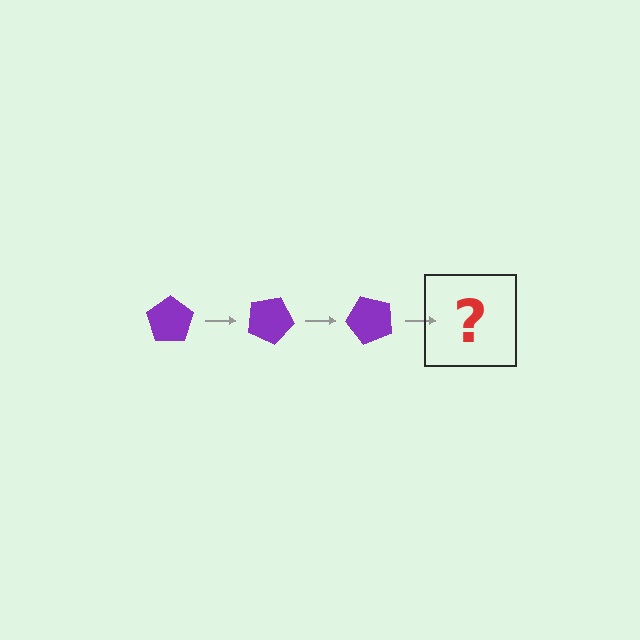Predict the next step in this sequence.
The next step is a purple pentagon rotated 75 degrees.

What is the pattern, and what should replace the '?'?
The pattern is that the pentagon rotates 25 degrees each step. The '?' should be a purple pentagon rotated 75 degrees.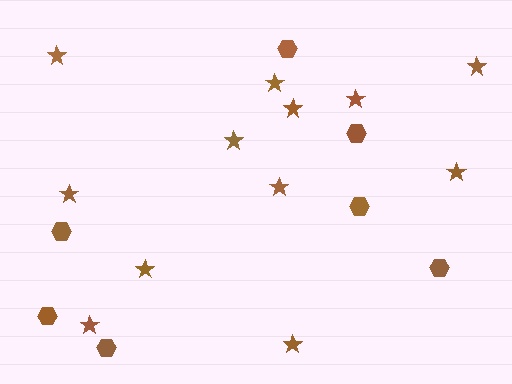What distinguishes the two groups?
There are 2 groups: one group of hexagons (7) and one group of stars (12).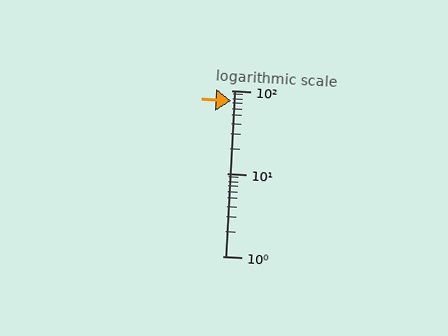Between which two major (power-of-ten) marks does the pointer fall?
The pointer is between 10 and 100.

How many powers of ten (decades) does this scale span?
The scale spans 2 decades, from 1 to 100.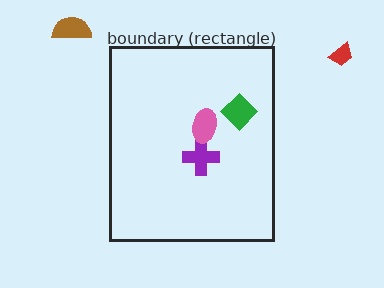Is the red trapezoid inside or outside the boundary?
Outside.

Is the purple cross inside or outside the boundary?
Inside.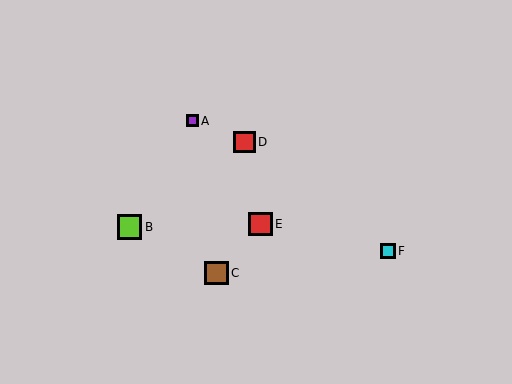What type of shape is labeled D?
Shape D is a red square.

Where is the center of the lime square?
The center of the lime square is at (130, 227).